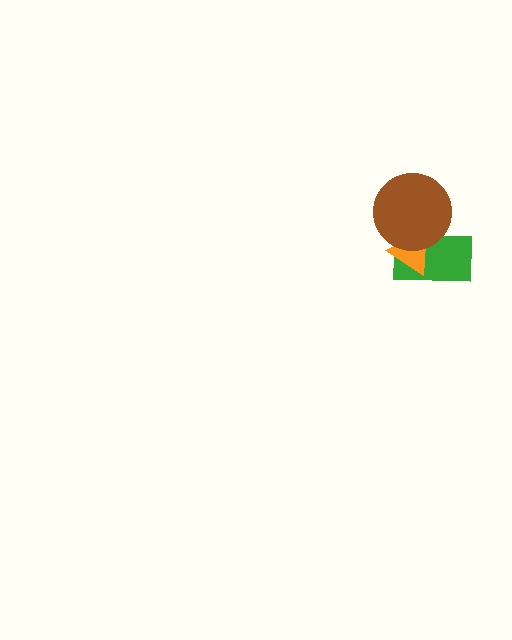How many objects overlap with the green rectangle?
2 objects overlap with the green rectangle.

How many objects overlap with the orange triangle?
2 objects overlap with the orange triangle.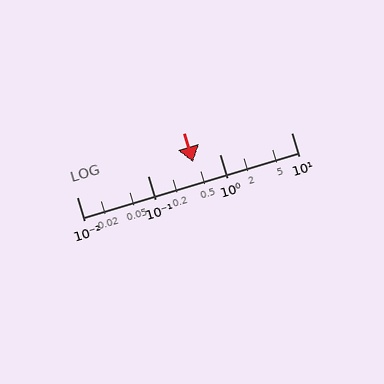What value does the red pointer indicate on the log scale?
The pointer indicates approximately 0.43.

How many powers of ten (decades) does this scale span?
The scale spans 3 decades, from 0.01 to 10.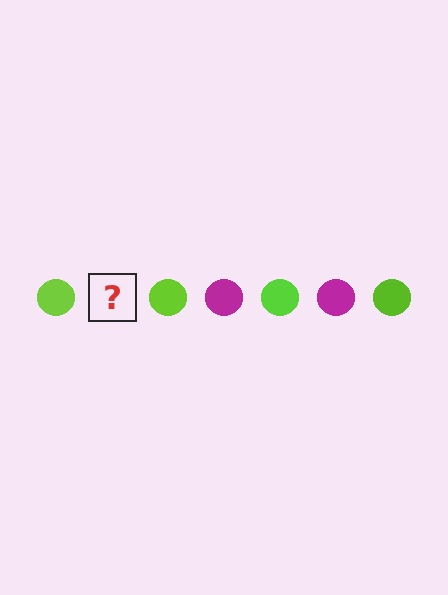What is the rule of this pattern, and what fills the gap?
The rule is that the pattern cycles through lime, magenta circles. The gap should be filled with a magenta circle.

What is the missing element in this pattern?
The missing element is a magenta circle.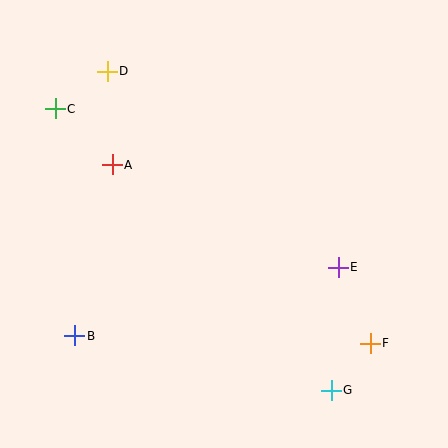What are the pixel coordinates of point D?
Point D is at (107, 71).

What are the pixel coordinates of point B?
Point B is at (75, 336).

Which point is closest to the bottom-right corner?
Point G is closest to the bottom-right corner.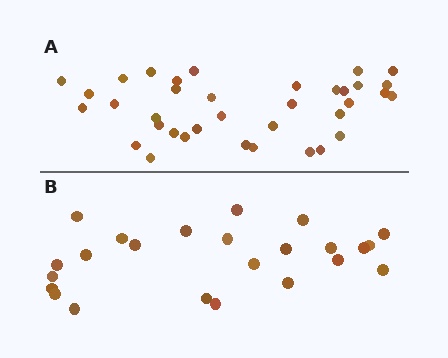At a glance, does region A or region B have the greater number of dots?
Region A (the top region) has more dots.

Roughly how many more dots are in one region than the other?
Region A has roughly 12 or so more dots than region B.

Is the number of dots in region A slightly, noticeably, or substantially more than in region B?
Region A has substantially more. The ratio is roughly 1.5 to 1.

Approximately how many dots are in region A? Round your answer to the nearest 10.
About 40 dots. (The exact count is 36, which rounds to 40.)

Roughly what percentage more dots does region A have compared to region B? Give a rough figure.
About 50% more.